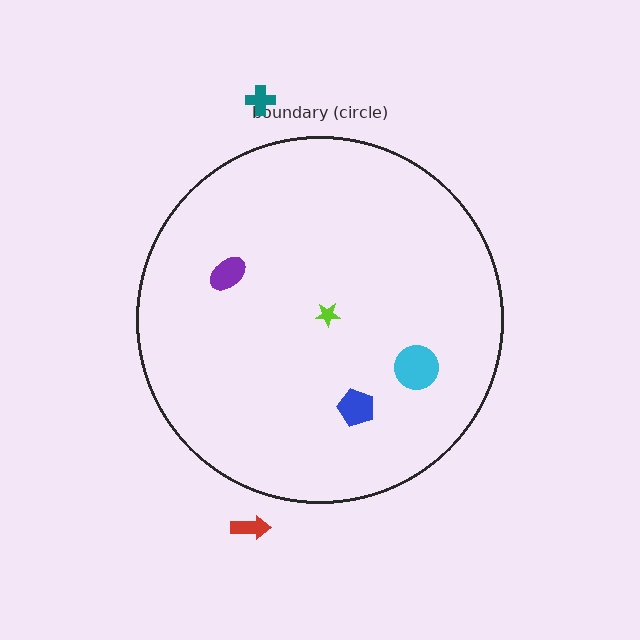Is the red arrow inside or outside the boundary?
Outside.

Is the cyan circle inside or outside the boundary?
Inside.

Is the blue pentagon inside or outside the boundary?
Inside.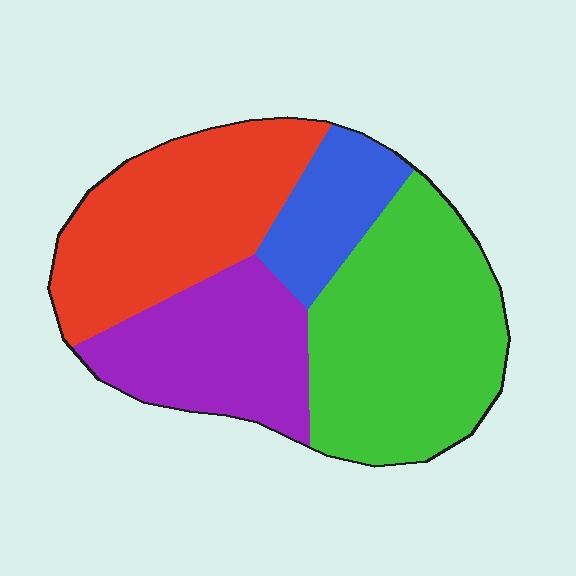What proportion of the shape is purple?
Purple takes up about one fifth (1/5) of the shape.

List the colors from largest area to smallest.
From largest to smallest: green, red, purple, blue.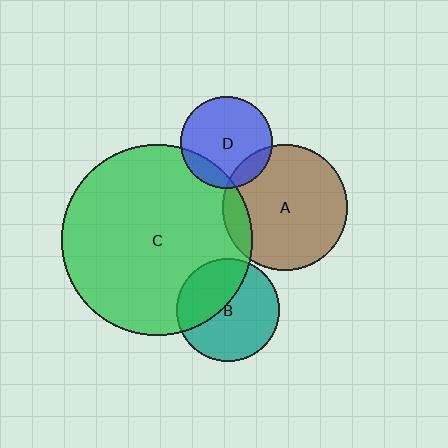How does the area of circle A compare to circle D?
Approximately 1.9 times.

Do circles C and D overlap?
Yes.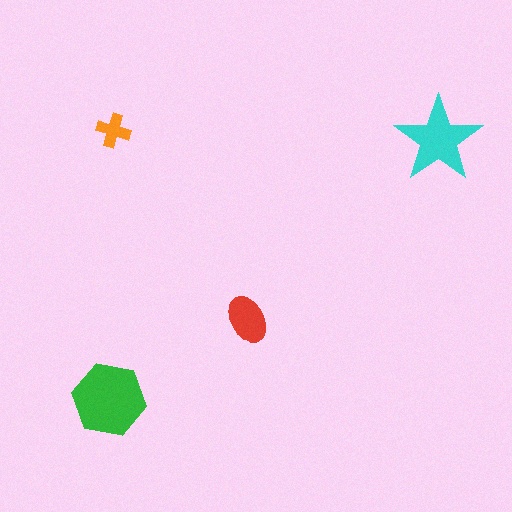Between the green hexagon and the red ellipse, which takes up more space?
The green hexagon.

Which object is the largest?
The green hexagon.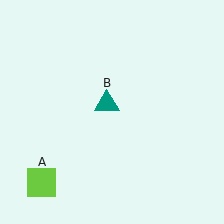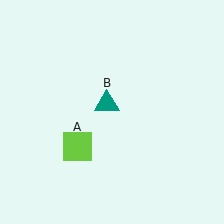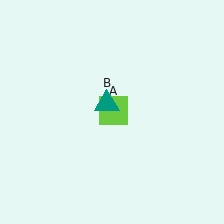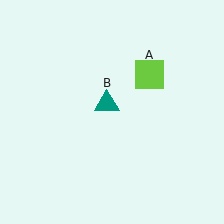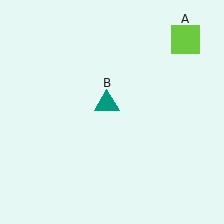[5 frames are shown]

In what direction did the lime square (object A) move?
The lime square (object A) moved up and to the right.